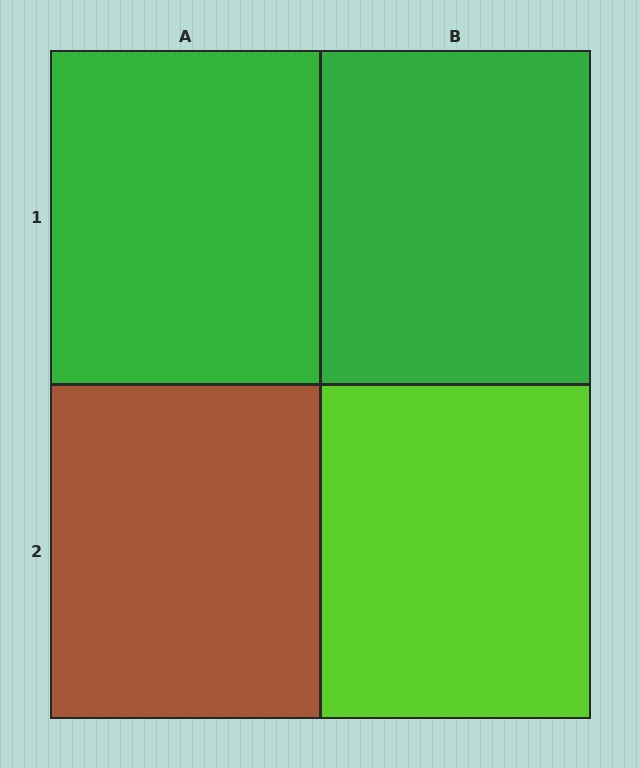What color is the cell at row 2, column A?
Brown.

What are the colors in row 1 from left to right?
Green, green.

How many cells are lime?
1 cell is lime.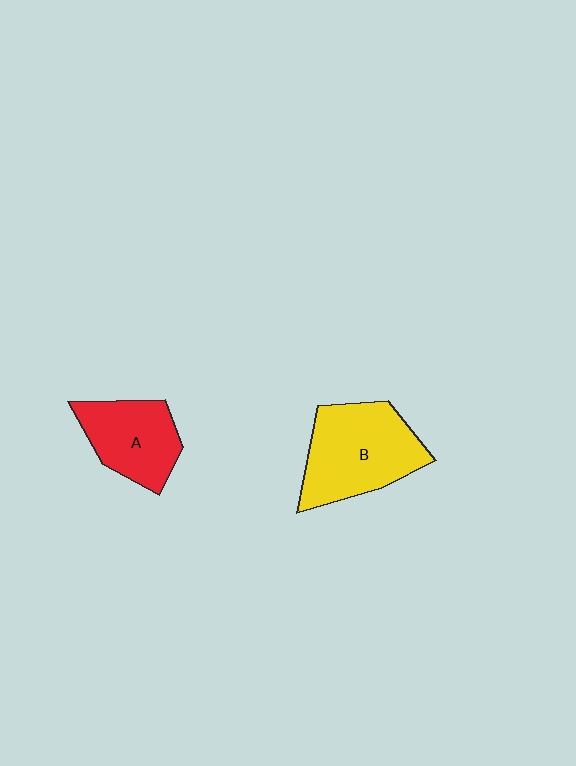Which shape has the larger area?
Shape B (yellow).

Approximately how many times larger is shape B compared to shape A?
Approximately 1.4 times.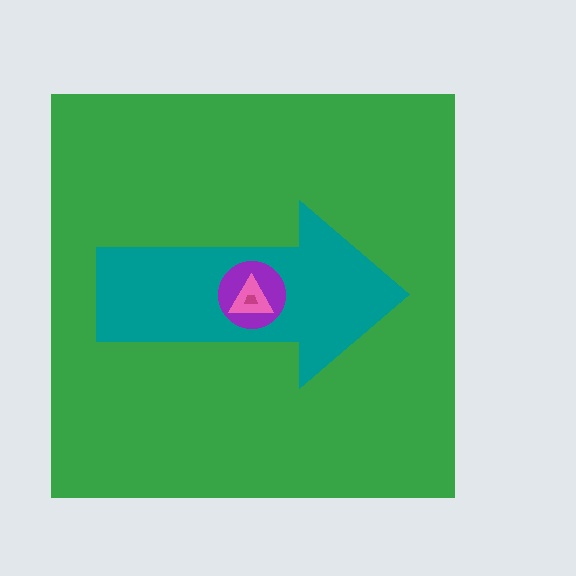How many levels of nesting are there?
5.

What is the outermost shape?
The green square.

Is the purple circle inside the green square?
Yes.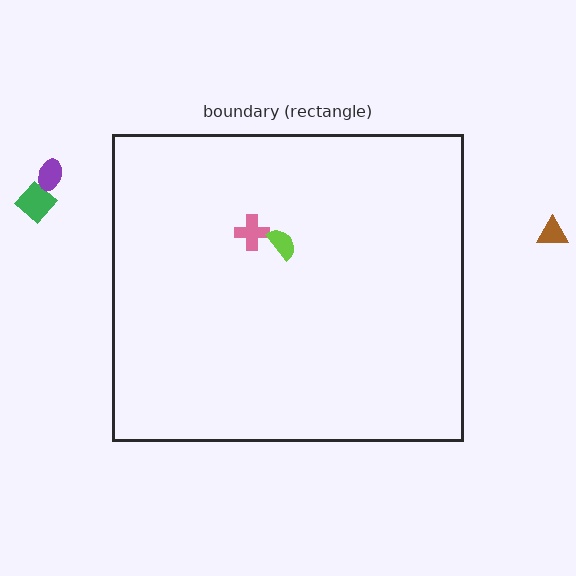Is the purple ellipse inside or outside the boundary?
Outside.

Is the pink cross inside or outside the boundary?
Inside.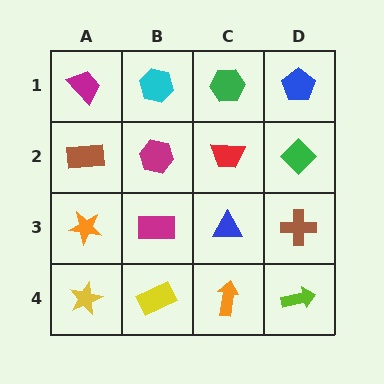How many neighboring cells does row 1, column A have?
2.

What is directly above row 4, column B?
A magenta rectangle.